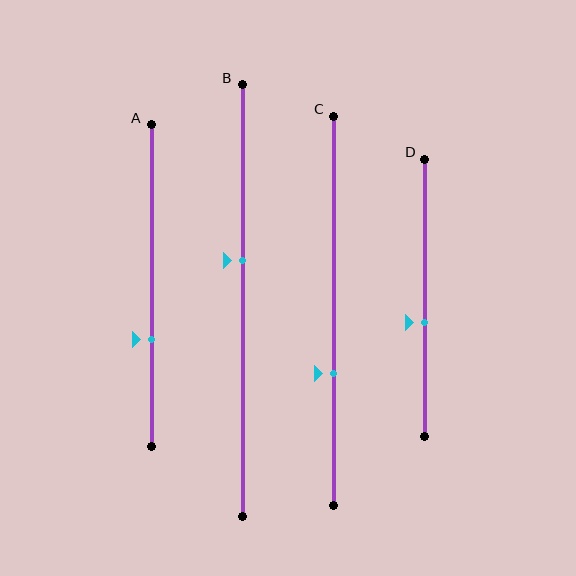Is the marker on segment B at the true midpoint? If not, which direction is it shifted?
No, the marker on segment B is shifted upward by about 9% of the segment length.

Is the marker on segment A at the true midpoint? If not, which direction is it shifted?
No, the marker on segment A is shifted downward by about 17% of the segment length.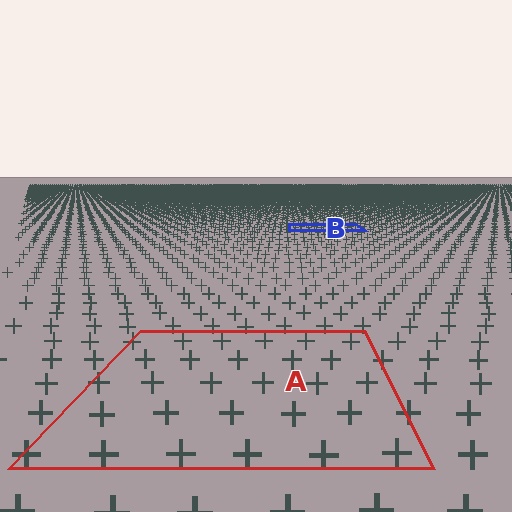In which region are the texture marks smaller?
The texture marks are smaller in region B, because it is farther away.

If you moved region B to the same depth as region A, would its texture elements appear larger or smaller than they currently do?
They would appear larger. At a closer depth, the same texture elements are projected at a bigger on-screen size.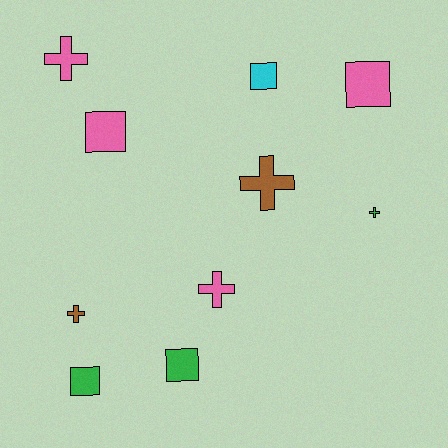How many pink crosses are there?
There are 2 pink crosses.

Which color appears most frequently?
Pink, with 4 objects.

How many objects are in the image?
There are 10 objects.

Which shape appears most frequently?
Square, with 5 objects.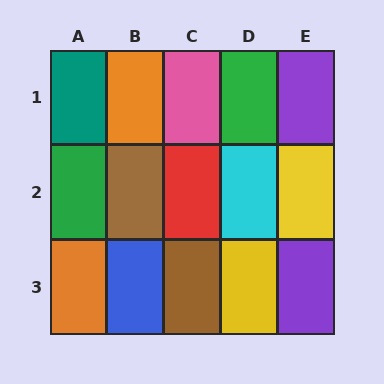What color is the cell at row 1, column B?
Orange.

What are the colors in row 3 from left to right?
Orange, blue, brown, yellow, purple.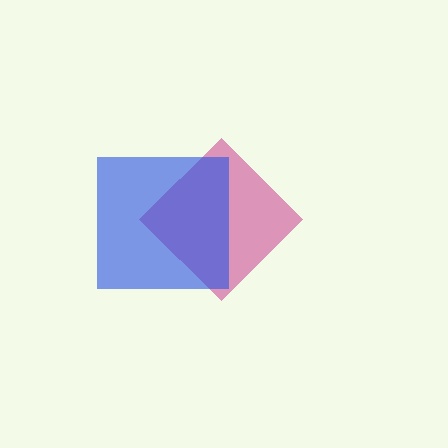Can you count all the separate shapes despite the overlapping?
Yes, there are 2 separate shapes.